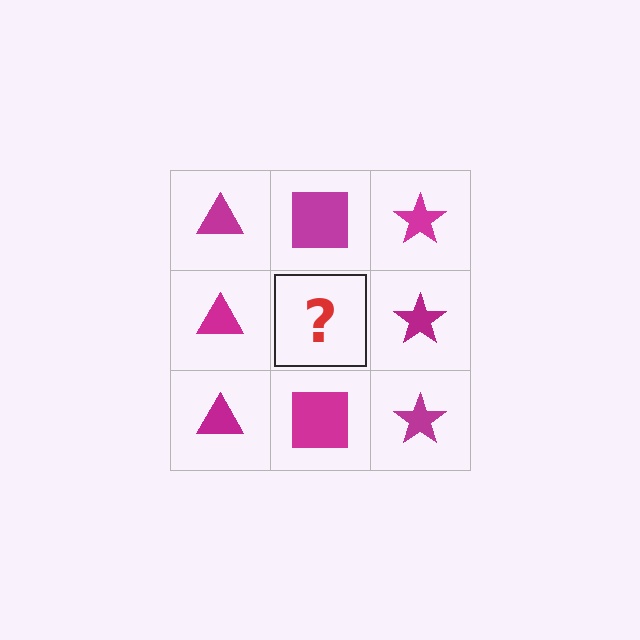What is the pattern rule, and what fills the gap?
The rule is that each column has a consistent shape. The gap should be filled with a magenta square.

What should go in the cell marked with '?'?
The missing cell should contain a magenta square.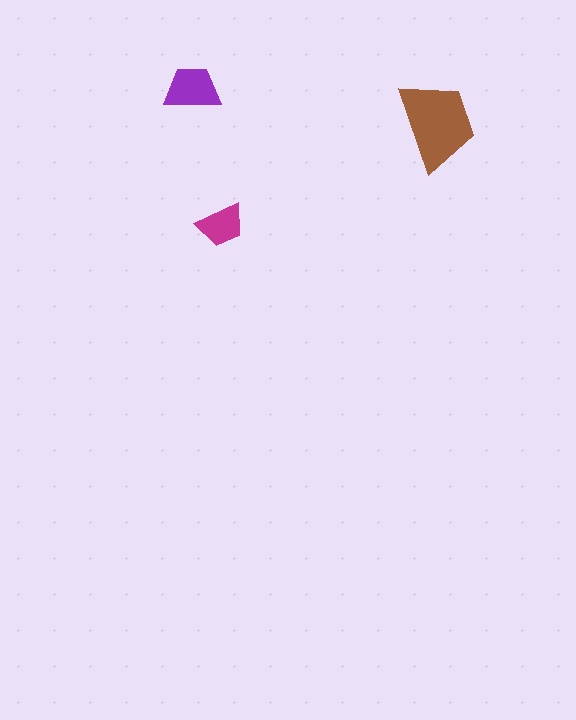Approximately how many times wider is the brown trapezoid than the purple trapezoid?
About 1.5 times wider.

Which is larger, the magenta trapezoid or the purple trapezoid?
The purple one.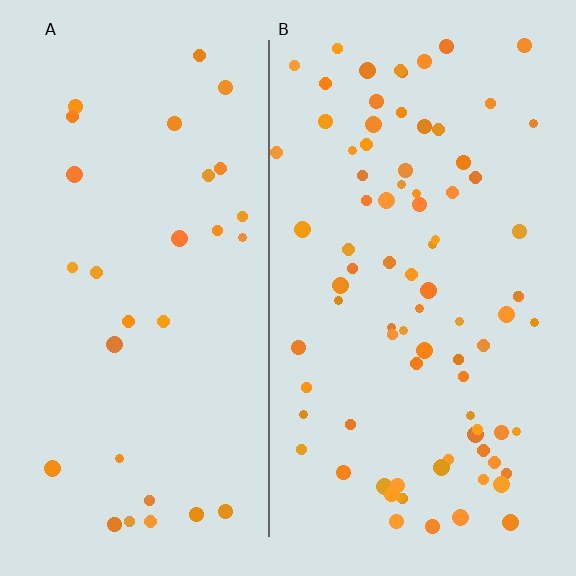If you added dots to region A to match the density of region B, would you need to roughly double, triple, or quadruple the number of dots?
Approximately triple.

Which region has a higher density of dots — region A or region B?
B (the right).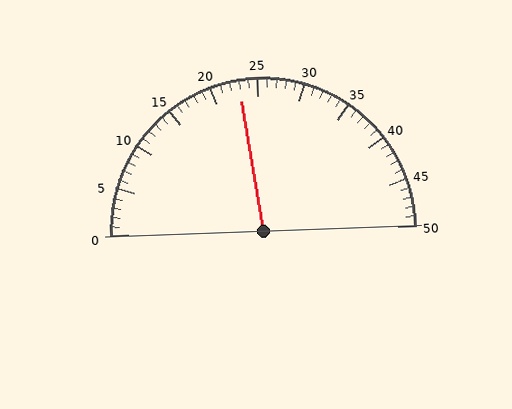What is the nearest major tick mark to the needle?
The nearest major tick mark is 25.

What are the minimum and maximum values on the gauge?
The gauge ranges from 0 to 50.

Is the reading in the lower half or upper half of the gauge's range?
The reading is in the lower half of the range (0 to 50).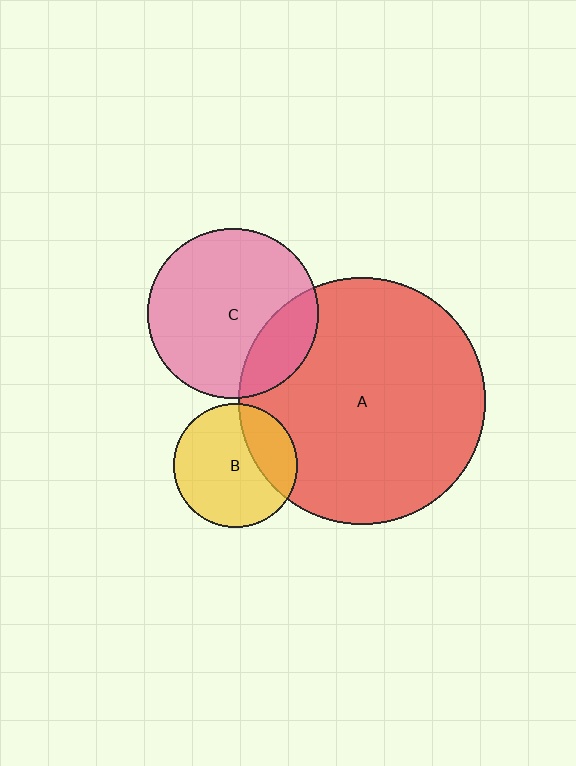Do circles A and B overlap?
Yes.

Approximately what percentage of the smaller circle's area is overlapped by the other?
Approximately 25%.